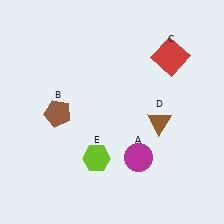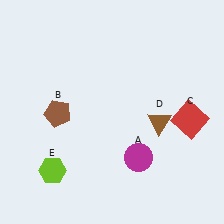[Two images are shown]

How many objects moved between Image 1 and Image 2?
2 objects moved between the two images.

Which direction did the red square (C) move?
The red square (C) moved down.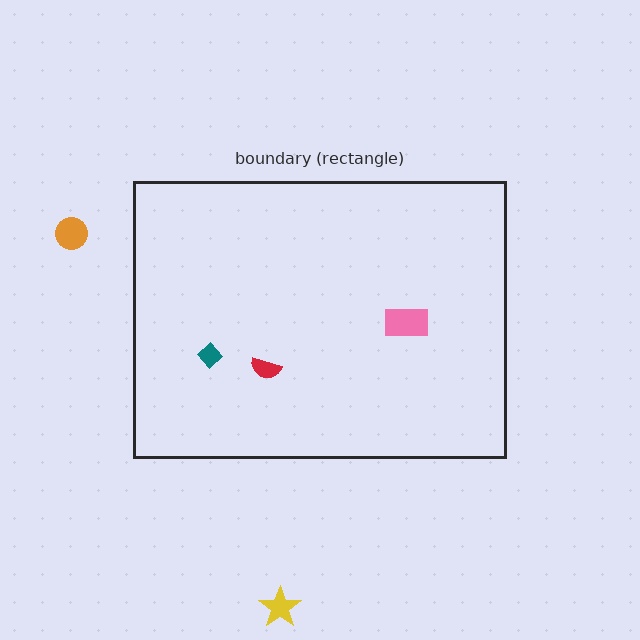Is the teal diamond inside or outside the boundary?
Inside.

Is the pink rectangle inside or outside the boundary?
Inside.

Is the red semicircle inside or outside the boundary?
Inside.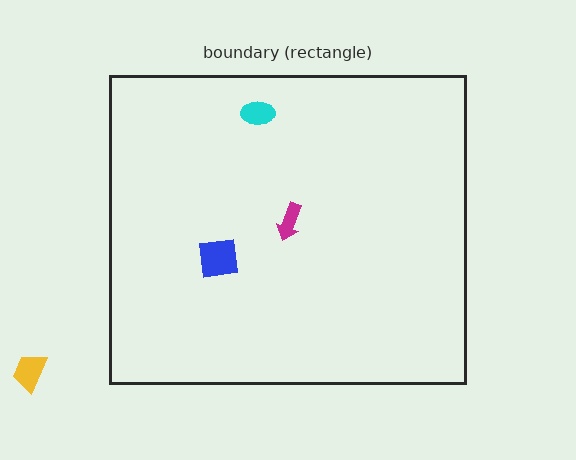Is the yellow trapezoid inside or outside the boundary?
Outside.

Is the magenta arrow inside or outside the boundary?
Inside.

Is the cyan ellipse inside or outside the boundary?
Inside.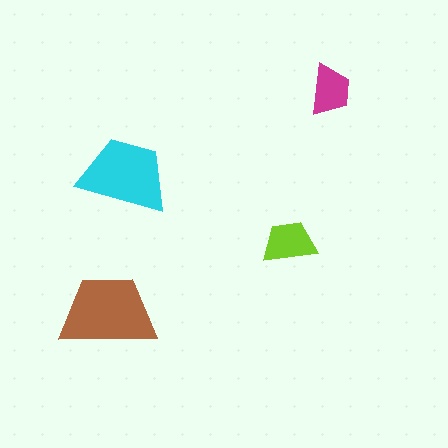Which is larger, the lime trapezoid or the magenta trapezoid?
The lime one.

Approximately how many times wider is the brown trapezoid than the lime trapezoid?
About 2 times wider.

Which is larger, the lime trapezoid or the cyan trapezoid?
The cyan one.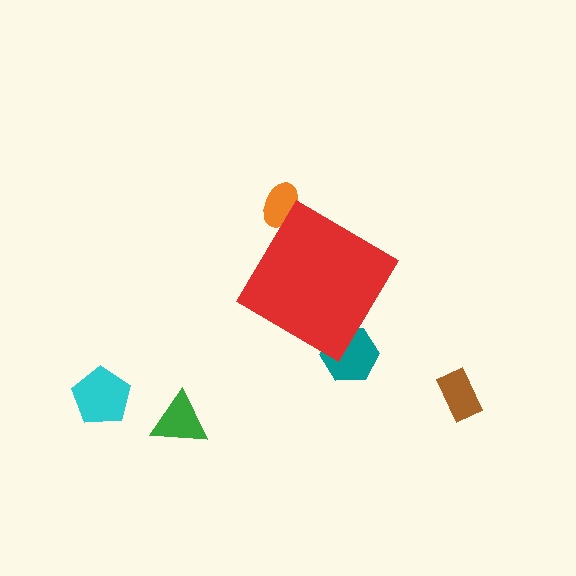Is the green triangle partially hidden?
No, the green triangle is fully visible.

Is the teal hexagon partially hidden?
Yes, the teal hexagon is partially hidden behind the red diamond.